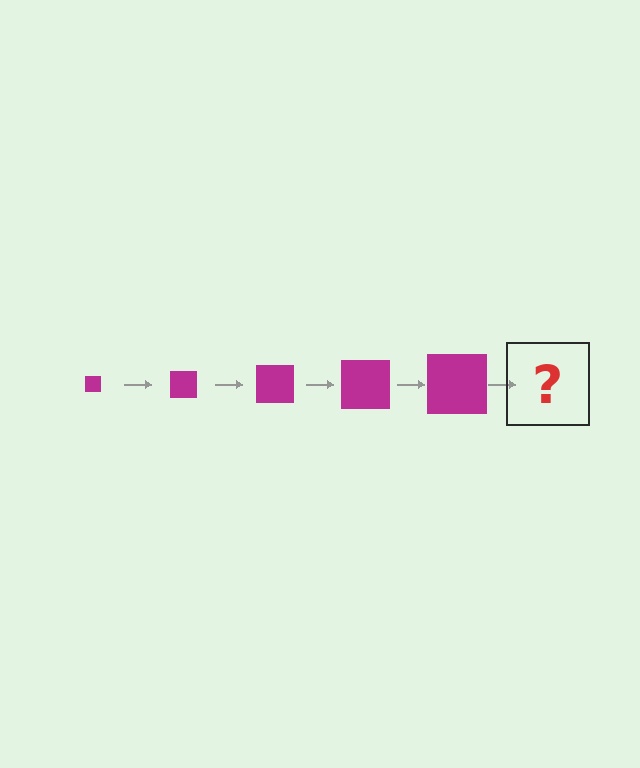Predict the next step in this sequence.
The next step is a magenta square, larger than the previous one.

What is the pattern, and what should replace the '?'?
The pattern is that the square gets progressively larger each step. The '?' should be a magenta square, larger than the previous one.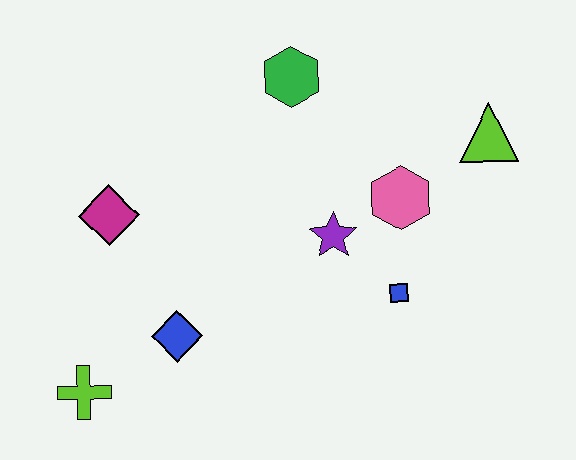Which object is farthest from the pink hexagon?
The lime cross is farthest from the pink hexagon.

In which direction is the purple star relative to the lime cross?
The purple star is to the right of the lime cross.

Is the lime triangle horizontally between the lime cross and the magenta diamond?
No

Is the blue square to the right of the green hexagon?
Yes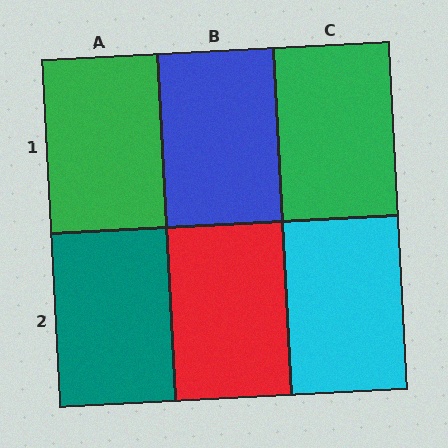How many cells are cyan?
1 cell is cyan.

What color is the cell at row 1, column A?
Green.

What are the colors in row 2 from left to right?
Teal, red, cyan.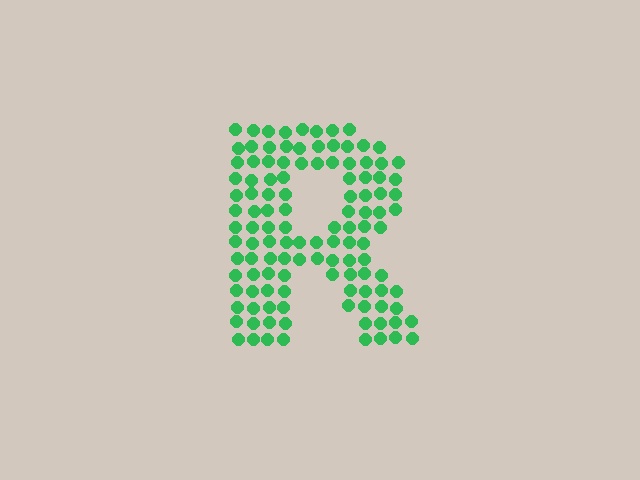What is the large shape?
The large shape is the letter R.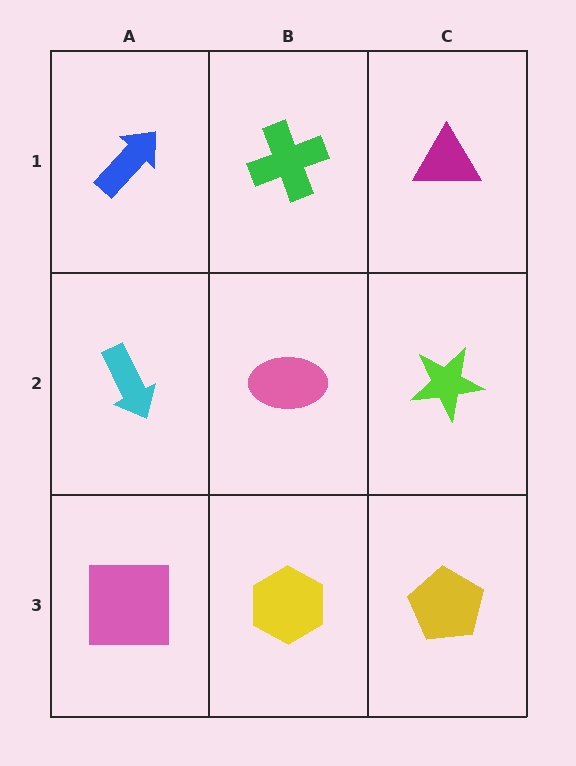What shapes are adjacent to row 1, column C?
A lime star (row 2, column C), a green cross (row 1, column B).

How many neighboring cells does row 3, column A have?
2.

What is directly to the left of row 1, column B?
A blue arrow.